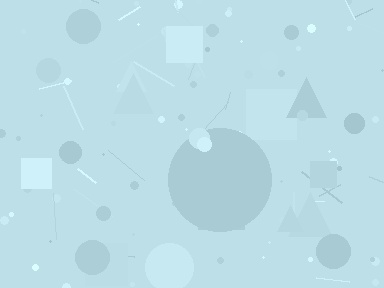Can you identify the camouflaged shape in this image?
The camouflaged shape is a circle.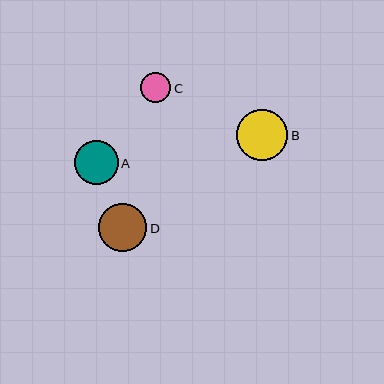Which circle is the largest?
Circle B is the largest with a size of approximately 51 pixels.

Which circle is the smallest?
Circle C is the smallest with a size of approximately 31 pixels.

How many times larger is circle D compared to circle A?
Circle D is approximately 1.1 times the size of circle A.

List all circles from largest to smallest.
From largest to smallest: B, D, A, C.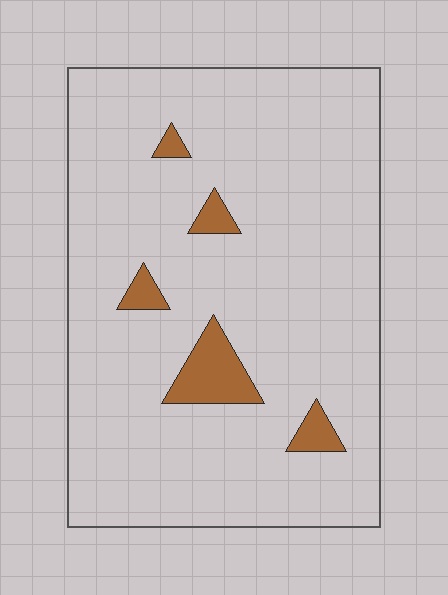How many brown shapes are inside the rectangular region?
5.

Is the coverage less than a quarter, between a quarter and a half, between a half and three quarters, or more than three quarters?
Less than a quarter.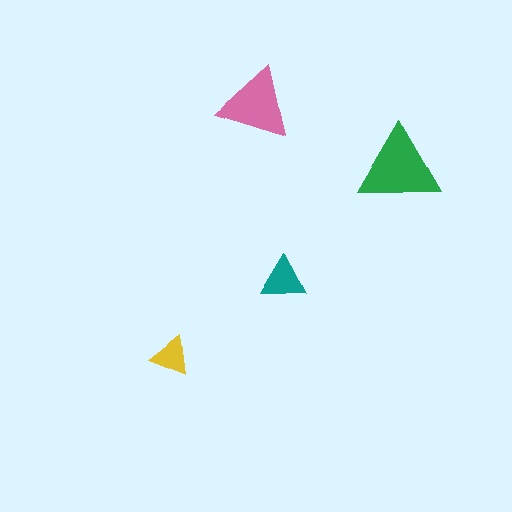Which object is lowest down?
The yellow triangle is bottommost.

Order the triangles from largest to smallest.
the green one, the pink one, the teal one, the yellow one.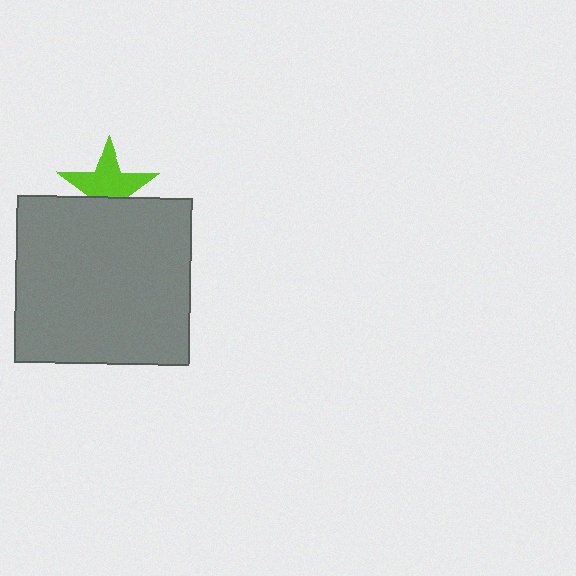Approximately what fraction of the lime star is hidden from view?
Roughly 36% of the lime star is hidden behind the gray rectangle.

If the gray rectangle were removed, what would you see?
You would see the complete lime star.